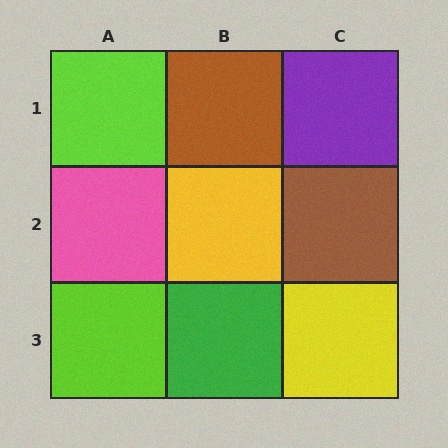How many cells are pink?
1 cell is pink.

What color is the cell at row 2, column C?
Brown.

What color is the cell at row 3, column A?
Lime.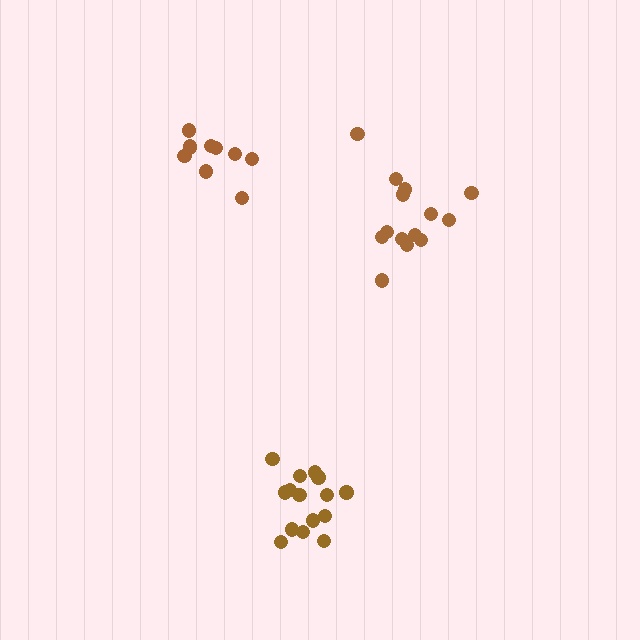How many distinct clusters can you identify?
There are 3 distinct clusters.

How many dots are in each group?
Group 1: 15 dots, Group 2: 14 dots, Group 3: 10 dots (39 total).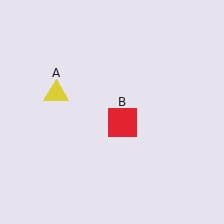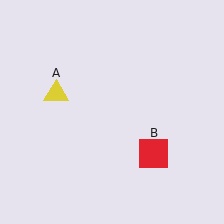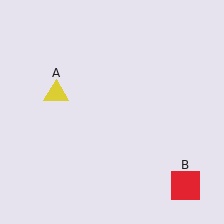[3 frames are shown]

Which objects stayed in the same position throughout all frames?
Yellow triangle (object A) remained stationary.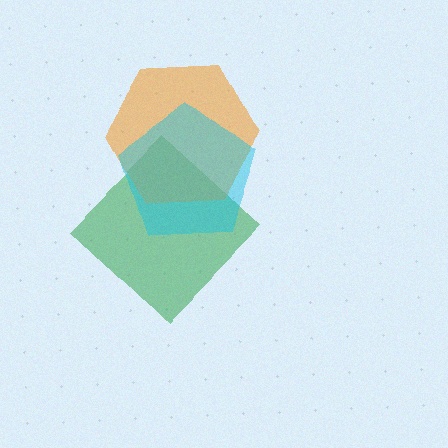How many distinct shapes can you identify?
There are 3 distinct shapes: a green diamond, an orange hexagon, a cyan pentagon.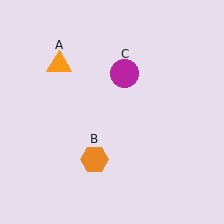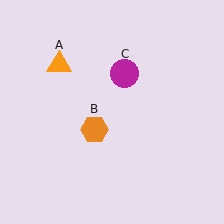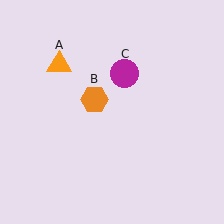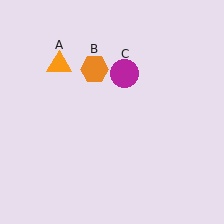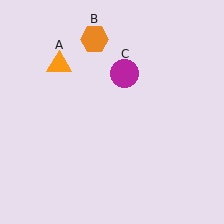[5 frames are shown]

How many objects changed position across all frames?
1 object changed position: orange hexagon (object B).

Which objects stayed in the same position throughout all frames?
Orange triangle (object A) and magenta circle (object C) remained stationary.